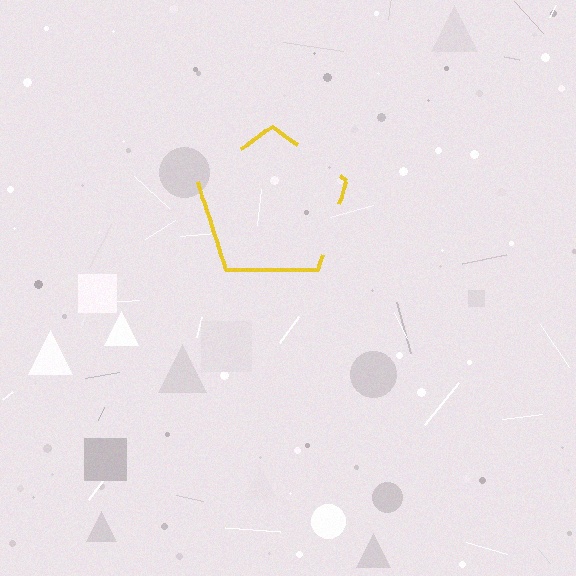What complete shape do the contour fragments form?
The contour fragments form a pentagon.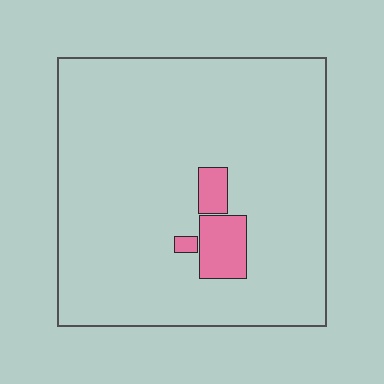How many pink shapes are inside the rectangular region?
3.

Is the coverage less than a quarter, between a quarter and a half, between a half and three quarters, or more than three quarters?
Less than a quarter.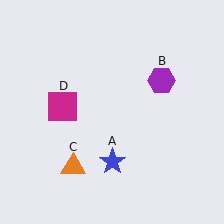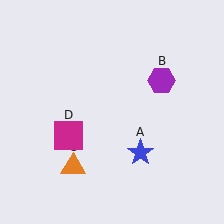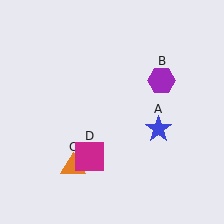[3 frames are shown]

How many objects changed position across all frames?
2 objects changed position: blue star (object A), magenta square (object D).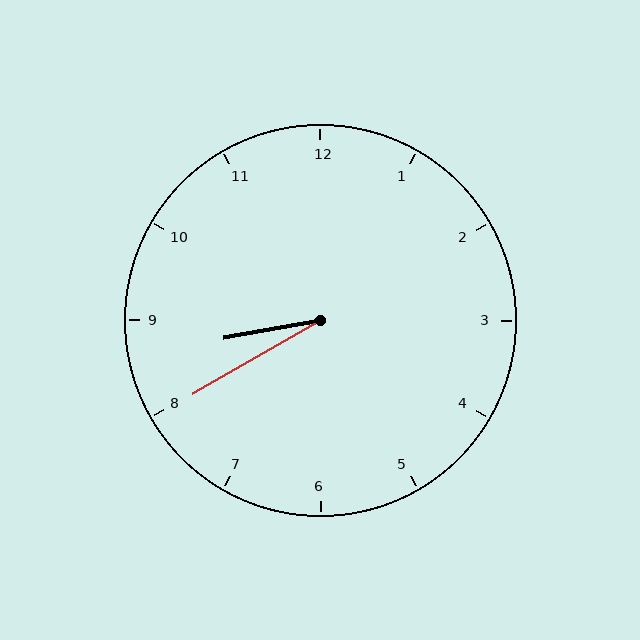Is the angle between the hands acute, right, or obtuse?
It is acute.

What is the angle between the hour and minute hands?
Approximately 20 degrees.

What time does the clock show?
8:40.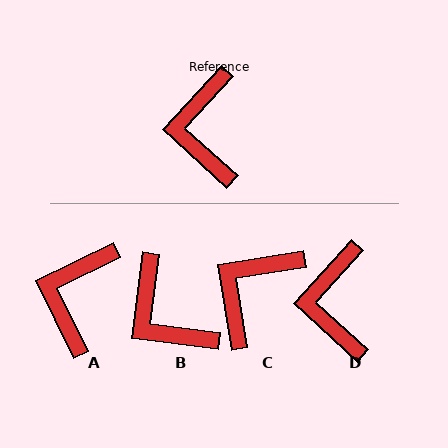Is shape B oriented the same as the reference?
No, it is off by about 35 degrees.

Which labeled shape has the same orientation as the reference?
D.